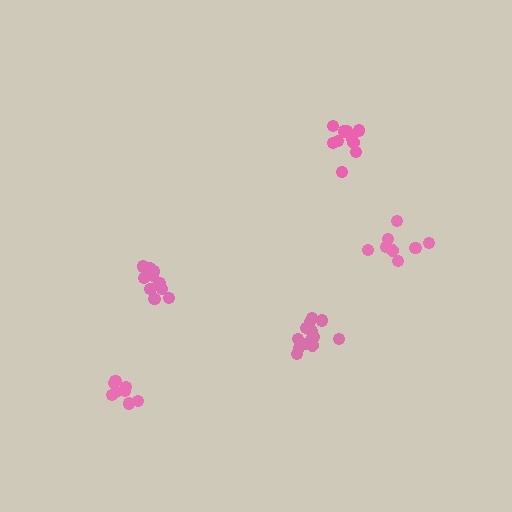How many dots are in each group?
Group 1: 8 dots, Group 2: 10 dots, Group 3: 8 dots, Group 4: 11 dots, Group 5: 13 dots (50 total).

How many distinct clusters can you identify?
There are 5 distinct clusters.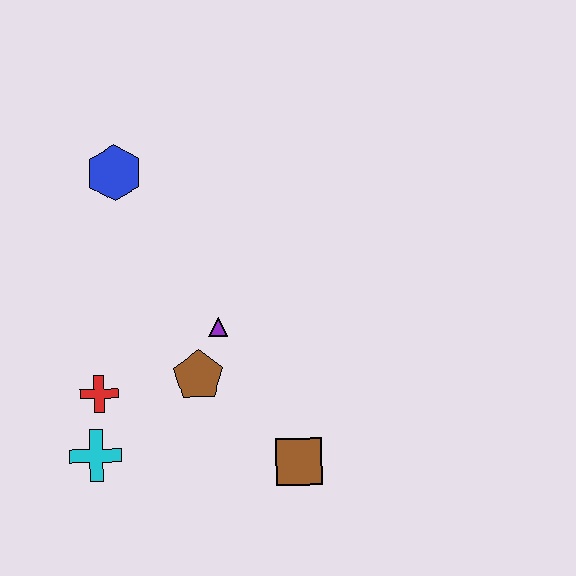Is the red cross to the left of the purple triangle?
Yes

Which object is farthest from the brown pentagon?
The blue hexagon is farthest from the brown pentagon.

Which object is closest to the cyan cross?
The red cross is closest to the cyan cross.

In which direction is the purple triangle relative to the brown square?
The purple triangle is above the brown square.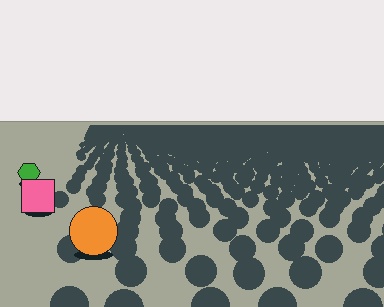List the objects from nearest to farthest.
From nearest to farthest: the orange circle, the pink square, the green hexagon.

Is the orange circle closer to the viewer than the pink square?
Yes. The orange circle is closer — you can tell from the texture gradient: the ground texture is coarser near it.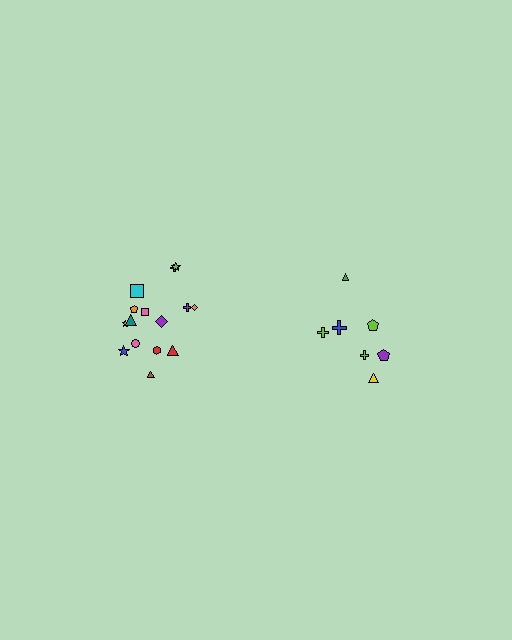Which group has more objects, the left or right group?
The left group.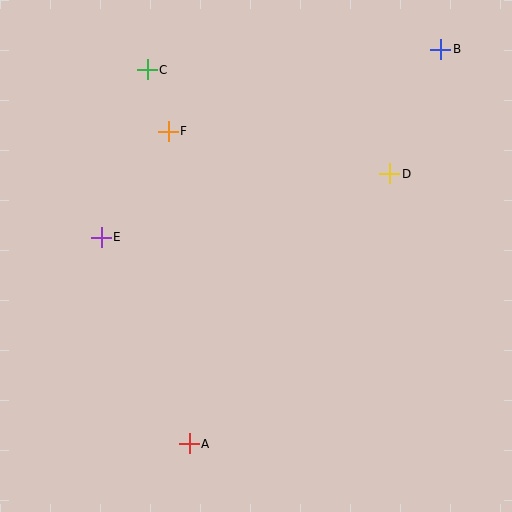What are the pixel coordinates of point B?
Point B is at (441, 49).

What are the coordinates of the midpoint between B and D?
The midpoint between B and D is at (415, 112).